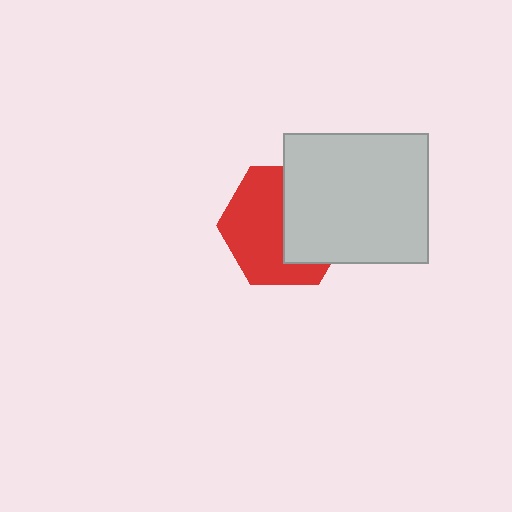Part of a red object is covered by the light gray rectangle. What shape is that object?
It is a hexagon.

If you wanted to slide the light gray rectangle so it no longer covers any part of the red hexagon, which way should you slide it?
Slide it right — that is the most direct way to separate the two shapes.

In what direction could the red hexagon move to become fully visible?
The red hexagon could move left. That would shift it out from behind the light gray rectangle entirely.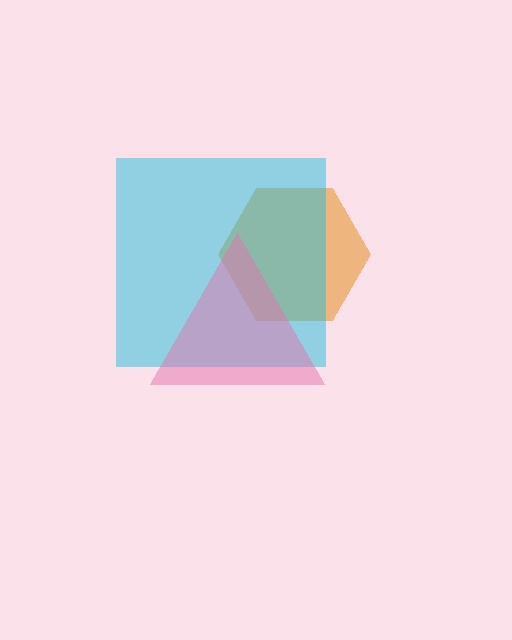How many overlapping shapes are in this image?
There are 3 overlapping shapes in the image.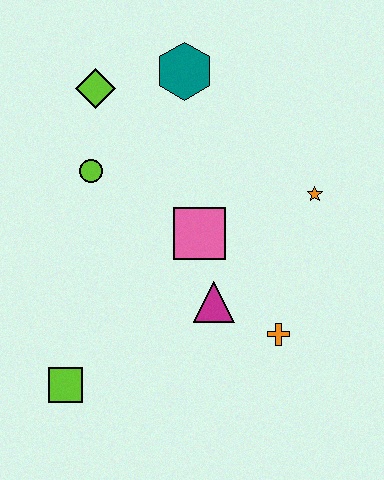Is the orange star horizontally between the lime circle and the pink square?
No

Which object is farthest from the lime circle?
The orange cross is farthest from the lime circle.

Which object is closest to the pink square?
The magenta triangle is closest to the pink square.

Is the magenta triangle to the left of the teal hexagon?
No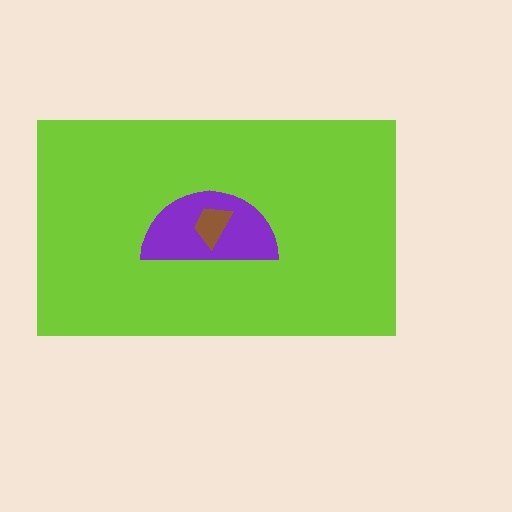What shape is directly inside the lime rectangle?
The purple semicircle.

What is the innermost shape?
The brown trapezoid.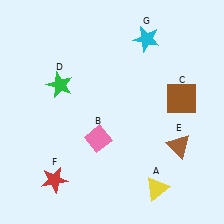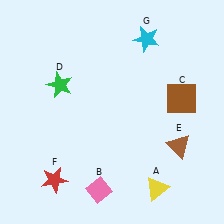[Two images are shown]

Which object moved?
The pink diamond (B) moved down.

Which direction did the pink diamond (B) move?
The pink diamond (B) moved down.